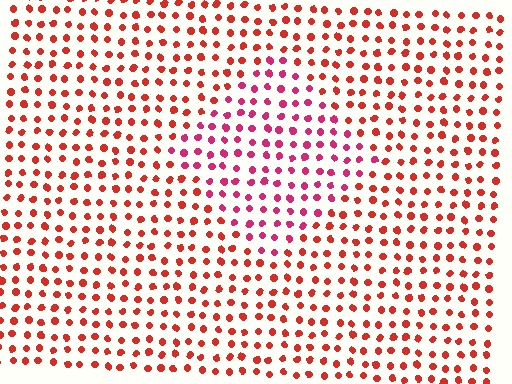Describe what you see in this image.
The image is filled with small red elements in a uniform arrangement. A diamond-shaped region is visible where the elements are tinted to a slightly different hue, forming a subtle color boundary.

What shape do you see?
I see a diamond.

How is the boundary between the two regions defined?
The boundary is defined purely by a slight shift in hue (about 30 degrees). Spacing, size, and orientation are identical on both sides.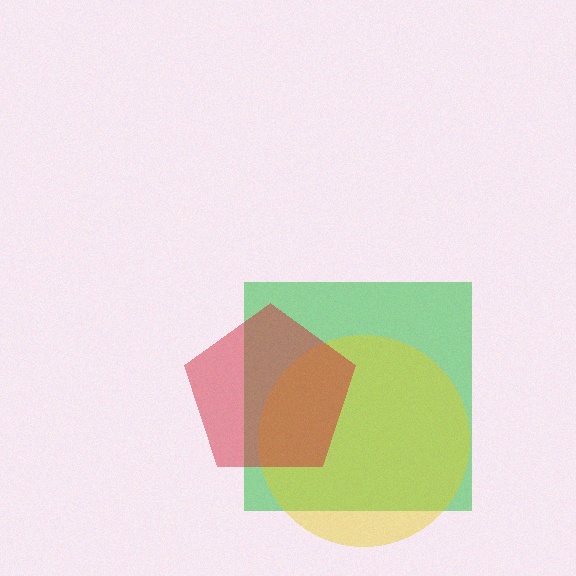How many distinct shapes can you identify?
There are 3 distinct shapes: a green square, a yellow circle, a red pentagon.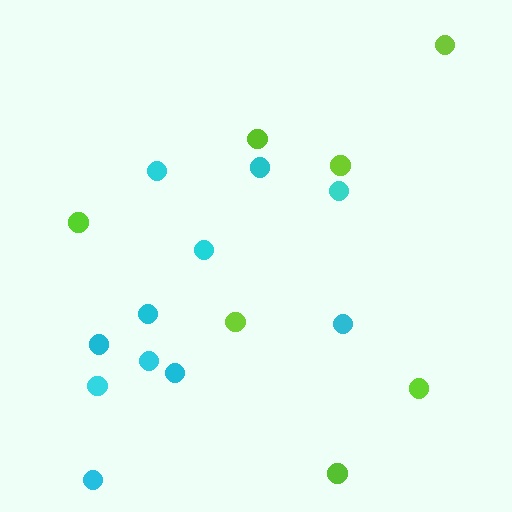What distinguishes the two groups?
There are 2 groups: one group of cyan circles (11) and one group of lime circles (7).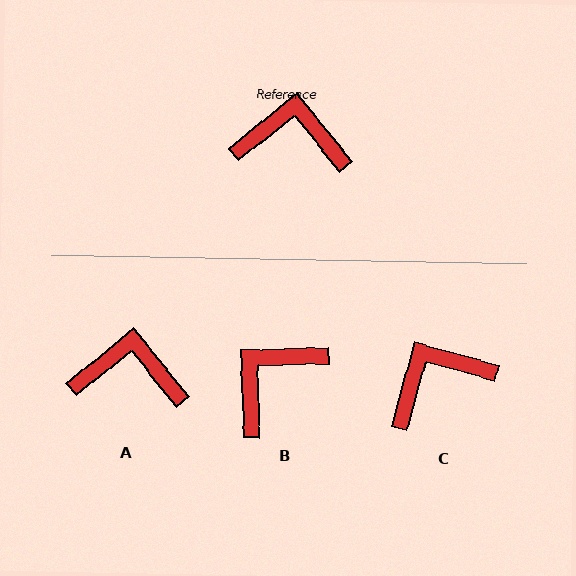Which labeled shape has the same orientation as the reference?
A.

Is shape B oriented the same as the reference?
No, it is off by about 53 degrees.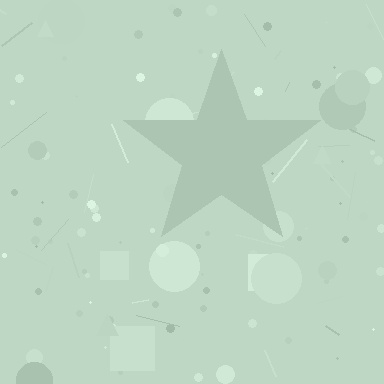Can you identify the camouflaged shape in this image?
The camouflaged shape is a star.